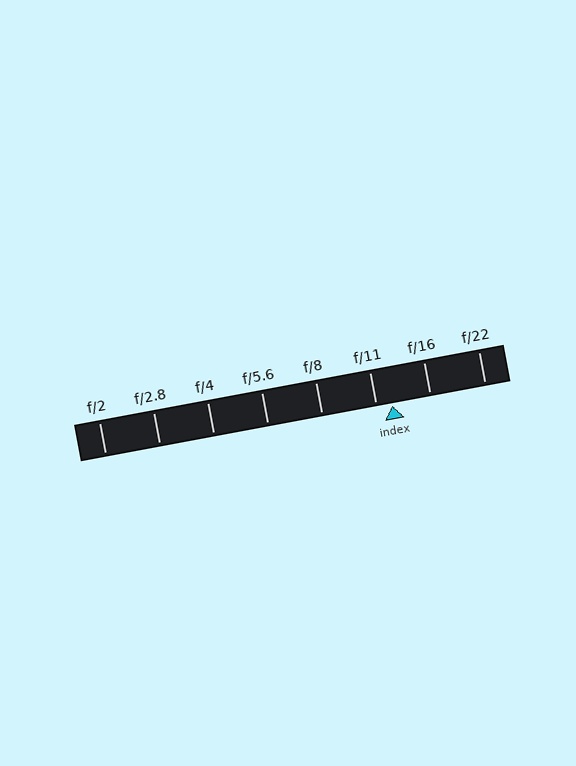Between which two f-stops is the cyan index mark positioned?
The index mark is between f/11 and f/16.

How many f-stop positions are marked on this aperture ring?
There are 8 f-stop positions marked.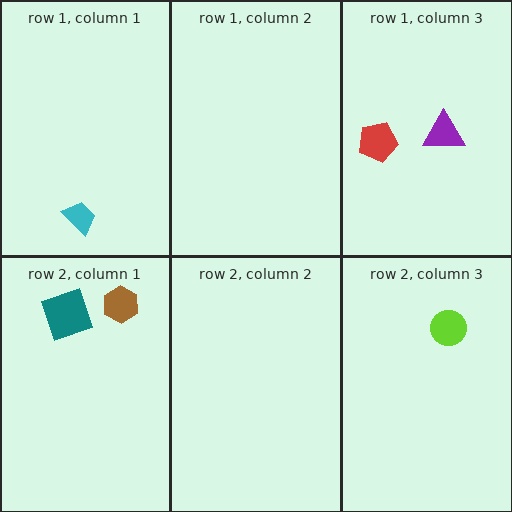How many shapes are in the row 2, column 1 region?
2.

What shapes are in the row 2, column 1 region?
The brown hexagon, the teal square.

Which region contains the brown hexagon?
The row 2, column 1 region.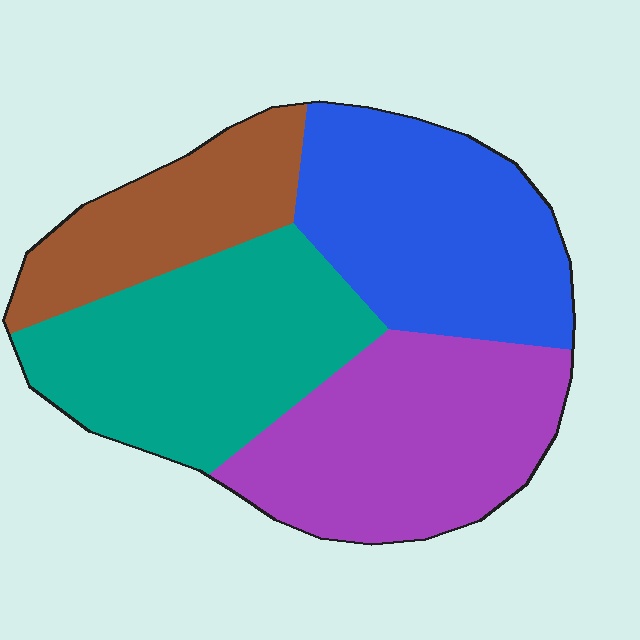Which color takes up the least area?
Brown, at roughly 15%.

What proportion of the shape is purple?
Purple takes up about one quarter (1/4) of the shape.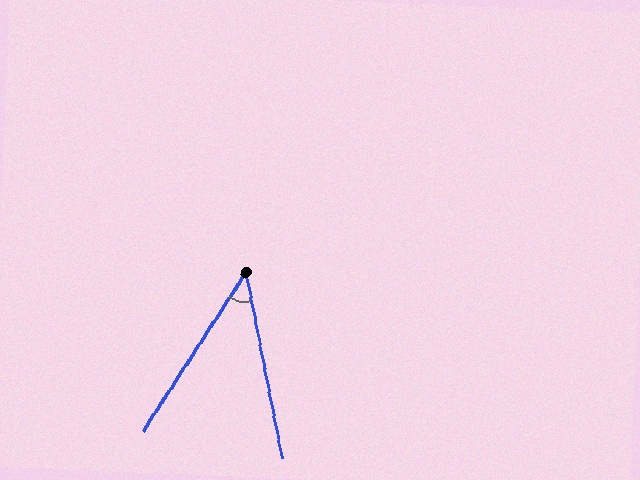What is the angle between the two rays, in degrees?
Approximately 44 degrees.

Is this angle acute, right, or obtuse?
It is acute.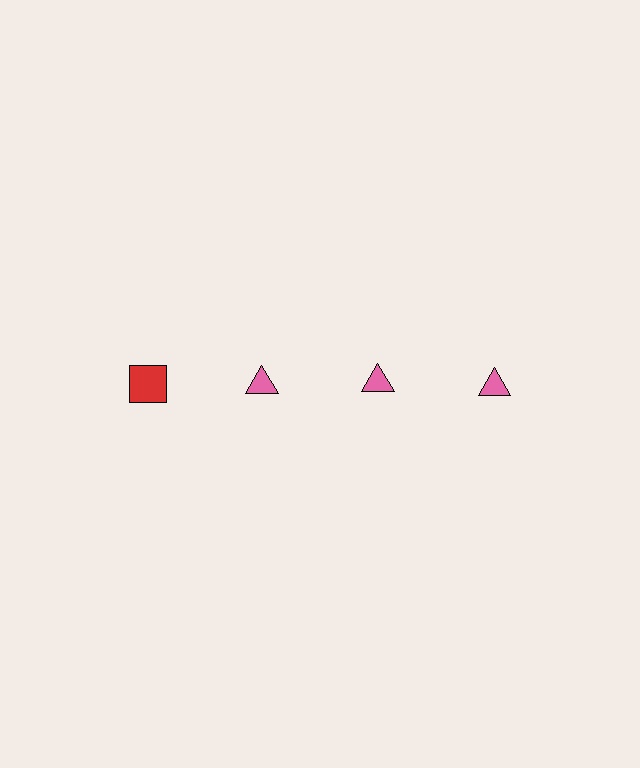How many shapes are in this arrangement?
There are 4 shapes arranged in a grid pattern.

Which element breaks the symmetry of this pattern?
The red square in the top row, leftmost column breaks the symmetry. All other shapes are pink triangles.